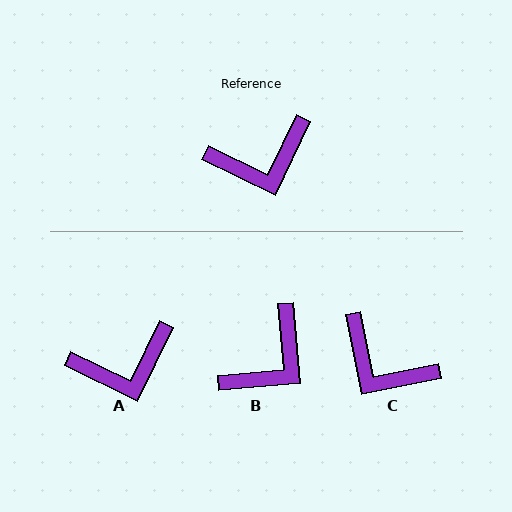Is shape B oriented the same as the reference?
No, it is off by about 31 degrees.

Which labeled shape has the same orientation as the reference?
A.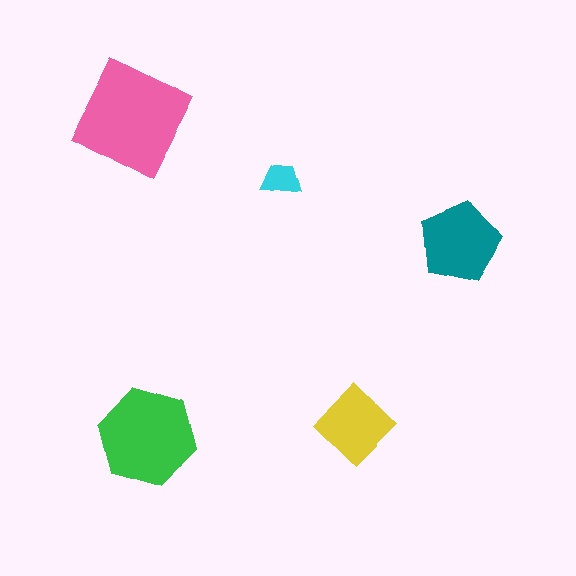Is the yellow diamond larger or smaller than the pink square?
Smaller.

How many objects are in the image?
There are 5 objects in the image.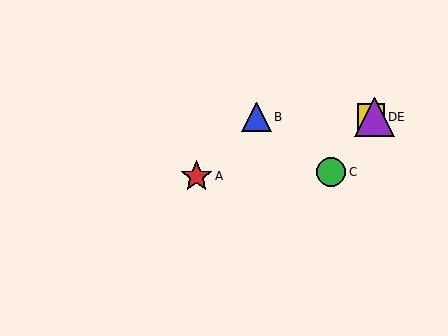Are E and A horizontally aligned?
No, E is at y≈117 and A is at y≈176.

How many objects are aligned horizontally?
3 objects (B, D, E) are aligned horizontally.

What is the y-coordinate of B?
Object B is at y≈117.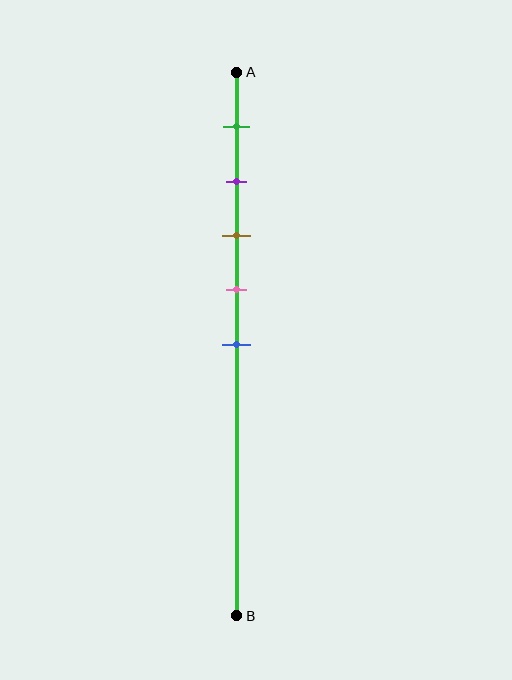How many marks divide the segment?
There are 5 marks dividing the segment.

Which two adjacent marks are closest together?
The purple and brown marks are the closest adjacent pair.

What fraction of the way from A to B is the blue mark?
The blue mark is approximately 50% (0.5) of the way from A to B.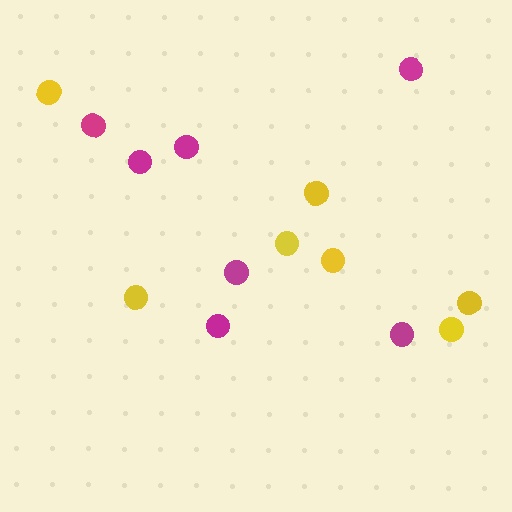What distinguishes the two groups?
There are 2 groups: one group of yellow circles (7) and one group of magenta circles (7).